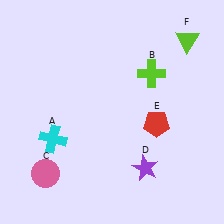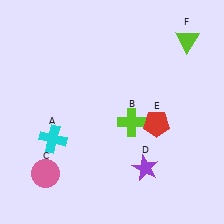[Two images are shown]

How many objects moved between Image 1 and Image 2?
1 object moved between the two images.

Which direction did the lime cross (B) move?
The lime cross (B) moved down.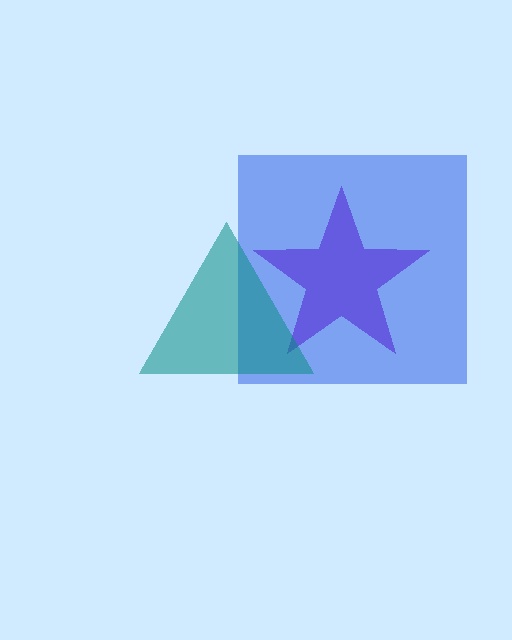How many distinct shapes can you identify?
There are 3 distinct shapes: a purple star, a blue square, a teal triangle.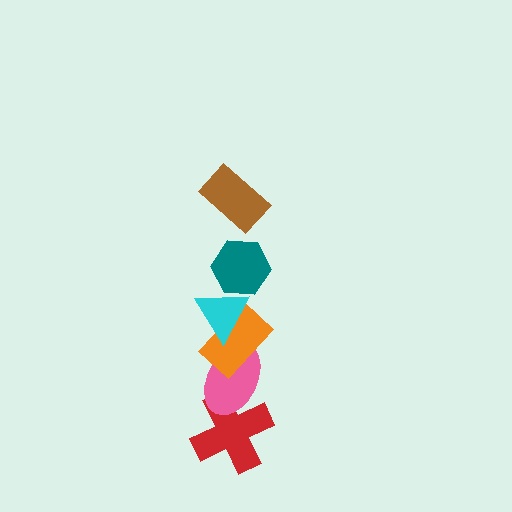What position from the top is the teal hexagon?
The teal hexagon is 2nd from the top.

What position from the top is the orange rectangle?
The orange rectangle is 4th from the top.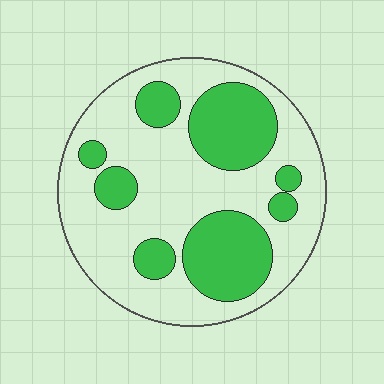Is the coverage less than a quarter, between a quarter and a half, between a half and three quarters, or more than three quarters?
Between a quarter and a half.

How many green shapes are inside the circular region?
8.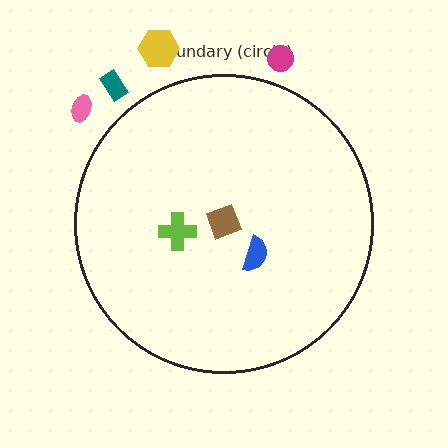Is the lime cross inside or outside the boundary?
Inside.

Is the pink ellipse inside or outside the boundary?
Outside.